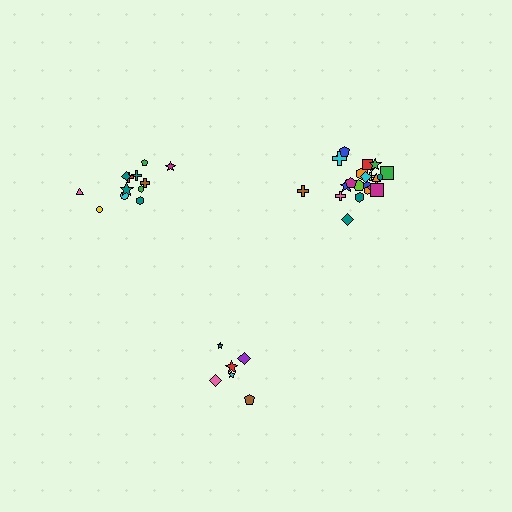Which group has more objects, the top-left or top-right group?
The top-right group.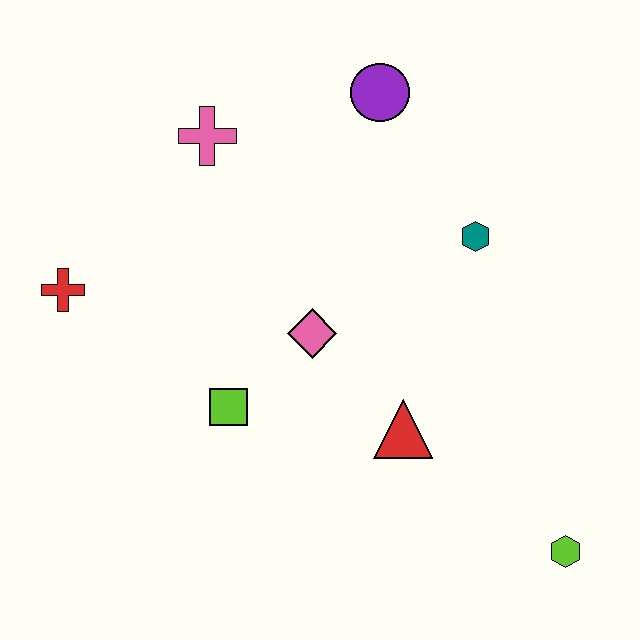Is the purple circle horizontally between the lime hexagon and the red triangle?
No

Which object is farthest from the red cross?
The lime hexagon is farthest from the red cross.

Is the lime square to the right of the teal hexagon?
No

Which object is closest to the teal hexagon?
The purple circle is closest to the teal hexagon.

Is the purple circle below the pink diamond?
No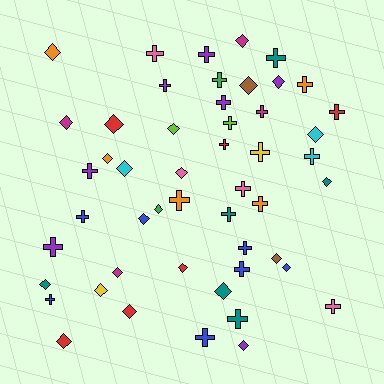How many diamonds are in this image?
There are 24 diamonds.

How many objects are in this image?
There are 50 objects.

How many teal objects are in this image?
There are 6 teal objects.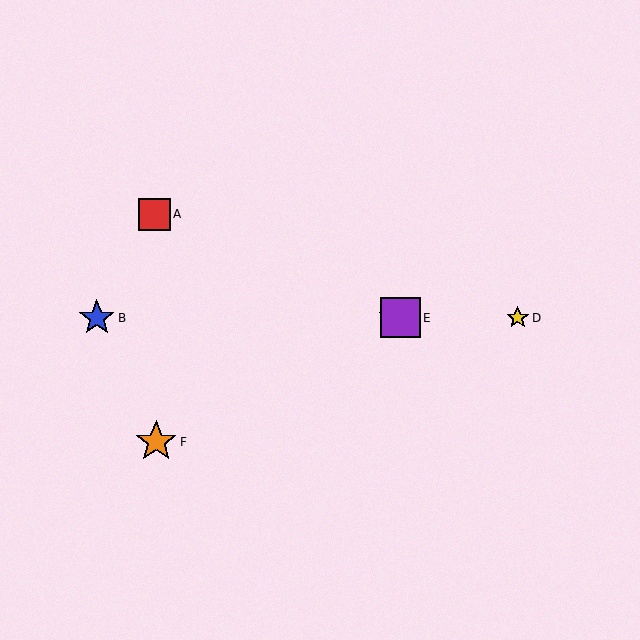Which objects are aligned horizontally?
Objects B, C, D, E are aligned horizontally.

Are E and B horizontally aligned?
Yes, both are at y≈318.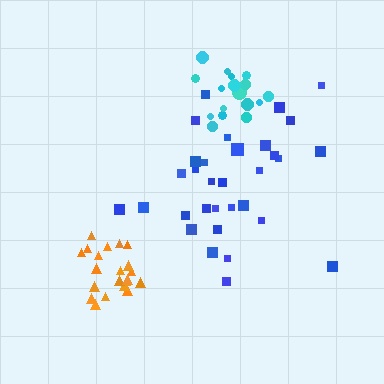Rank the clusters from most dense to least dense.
orange, cyan, blue.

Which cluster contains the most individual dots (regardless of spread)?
Blue (32).